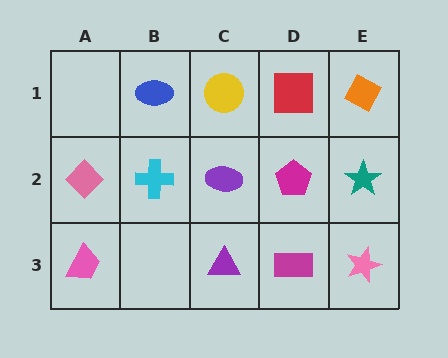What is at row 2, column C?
A purple ellipse.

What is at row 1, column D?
A red square.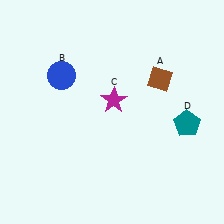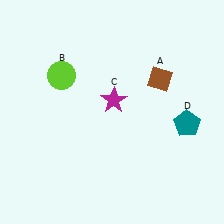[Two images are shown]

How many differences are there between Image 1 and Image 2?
There is 1 difference between the two images.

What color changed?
The circle (B) changed from blue in Image 1 to lime in Image 2.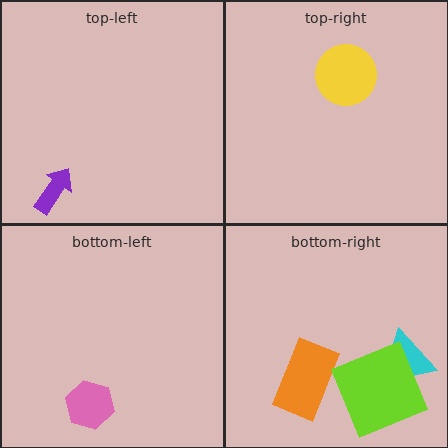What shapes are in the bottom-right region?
The orange rectangle, the cyan triangle, the lime square.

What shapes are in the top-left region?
The purple arrow.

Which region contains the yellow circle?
The top-right region.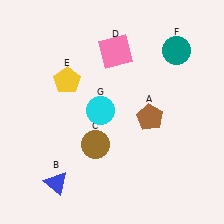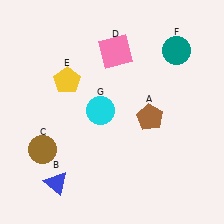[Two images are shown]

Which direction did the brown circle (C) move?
The brown circle (C) moved left.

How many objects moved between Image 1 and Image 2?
1 object moved between the two images.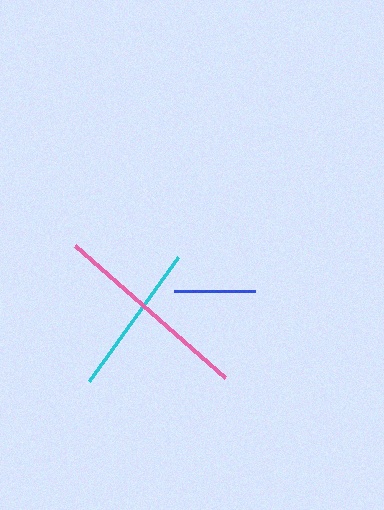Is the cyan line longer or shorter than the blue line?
The cyan line is longer than the blue line.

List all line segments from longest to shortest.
From longest to shortest: pink, cyan, blue.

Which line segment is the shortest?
The blue line is the shortest at approximately 80 pixels.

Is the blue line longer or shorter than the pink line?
The pink line is longer than the blue line.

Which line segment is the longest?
The pink line is the longest at approximately 200 pixels.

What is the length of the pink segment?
The pink segment is approximately 200 pixels long.